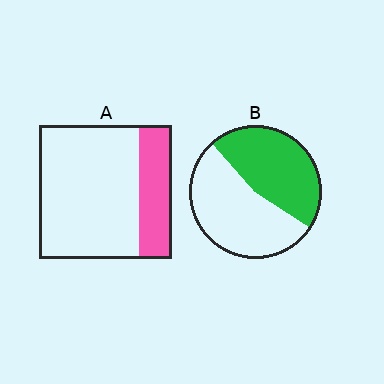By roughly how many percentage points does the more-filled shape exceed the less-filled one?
By roughly 20 percentage points (B over A).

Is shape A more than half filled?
No.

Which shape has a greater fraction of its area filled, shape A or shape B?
Shape B.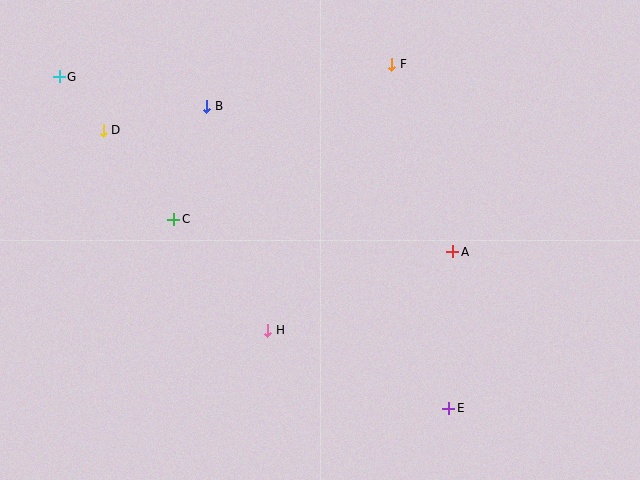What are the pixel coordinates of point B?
Point B is at (207, 106).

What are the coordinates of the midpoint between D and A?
The midpoint between D and A is at (278, 191).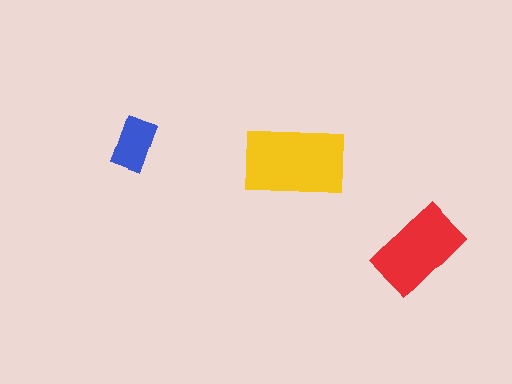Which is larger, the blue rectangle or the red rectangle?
The red one.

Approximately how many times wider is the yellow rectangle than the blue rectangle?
About 2 times wider.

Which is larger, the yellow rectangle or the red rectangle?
The yellow one.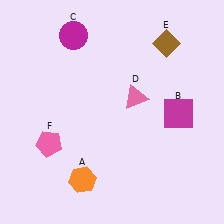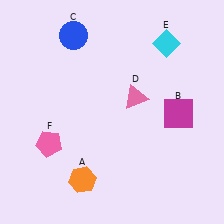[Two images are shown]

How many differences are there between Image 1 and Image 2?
There are 2 differences between the two images.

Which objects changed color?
C changed from magenta to blue. E changed from brown to cyan.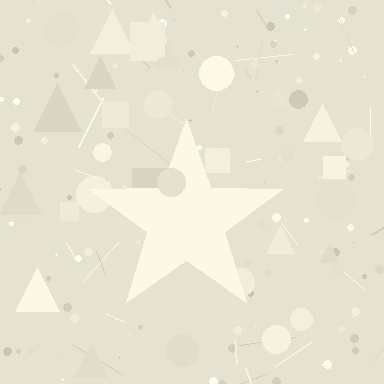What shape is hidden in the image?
A star is hidden in the image.